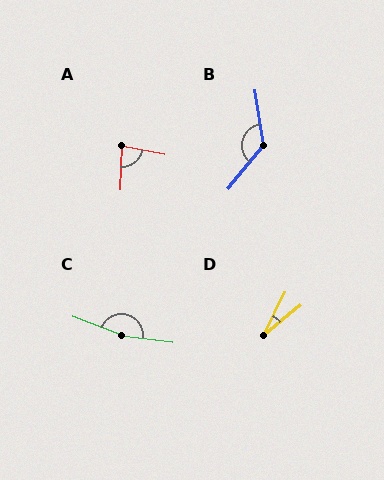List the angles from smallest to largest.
D (24°), A (81°), B (131°), C (166°).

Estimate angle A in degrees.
Approximately 81 degrees.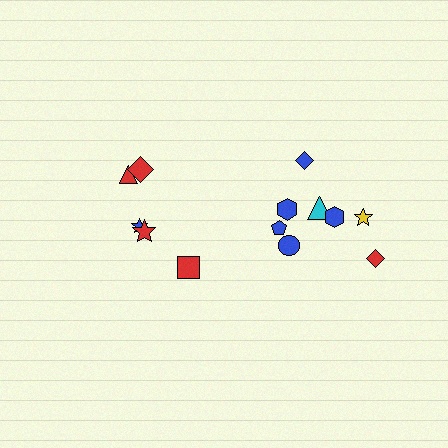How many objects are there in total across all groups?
There are 13 objects.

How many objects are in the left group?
There are 5 objects.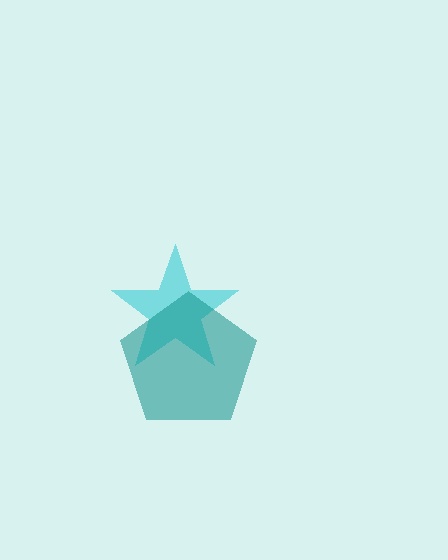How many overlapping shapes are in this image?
There are 2 overlapping shapes in the image.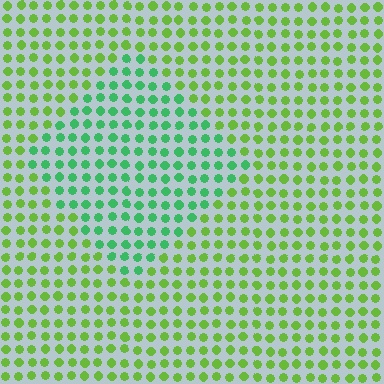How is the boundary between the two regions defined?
The boundary is defined purely by a slight shift in hue (about 41 degrees). Spacing, size, and orientation are identical on both sides.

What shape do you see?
I see a diamond.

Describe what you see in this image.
The image is filled with small lime elements in a uniform arrangement. A diamond-shaped region is visible where the elements are tinted to a slightly different hue, forming a subtle color boundary.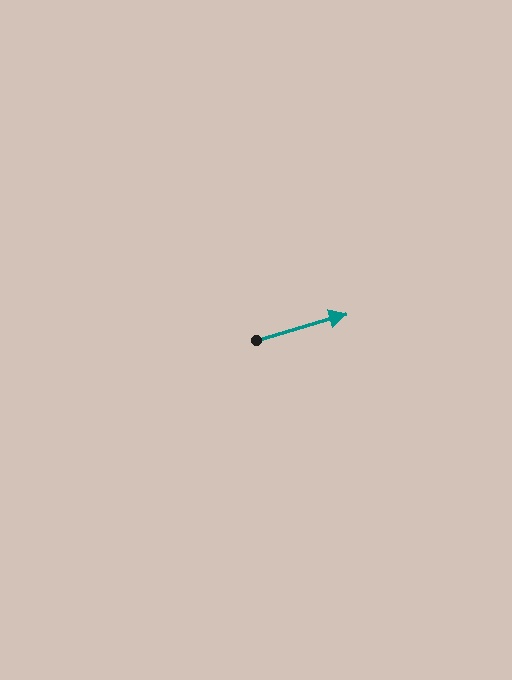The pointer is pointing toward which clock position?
Roughly 2 o'clock.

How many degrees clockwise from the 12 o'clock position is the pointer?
Approximately 74 degrees.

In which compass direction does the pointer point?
East.